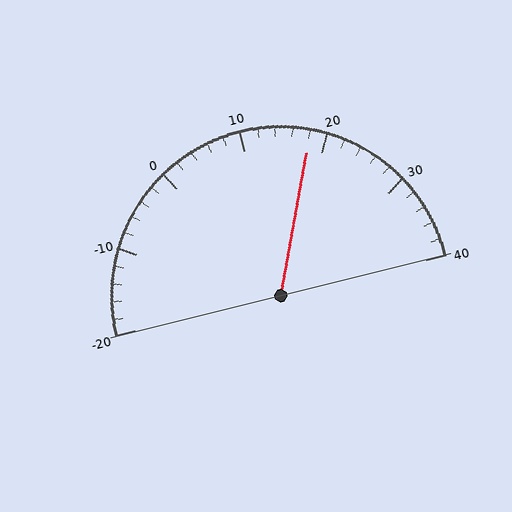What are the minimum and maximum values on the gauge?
The gauge ranges from -20 to 40.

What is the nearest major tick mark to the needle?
The nearest major tick mark is 20.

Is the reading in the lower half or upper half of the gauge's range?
The reading is in the upper half of the range (-20 to 40).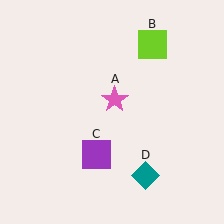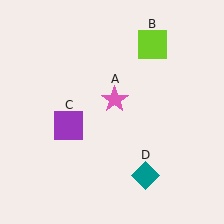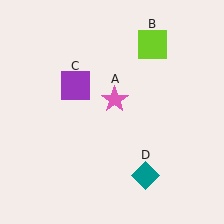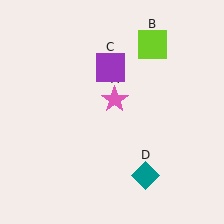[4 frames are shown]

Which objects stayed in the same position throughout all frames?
Pink star (object A) and lime square (object B) and teal diamond (object D) remained stationary.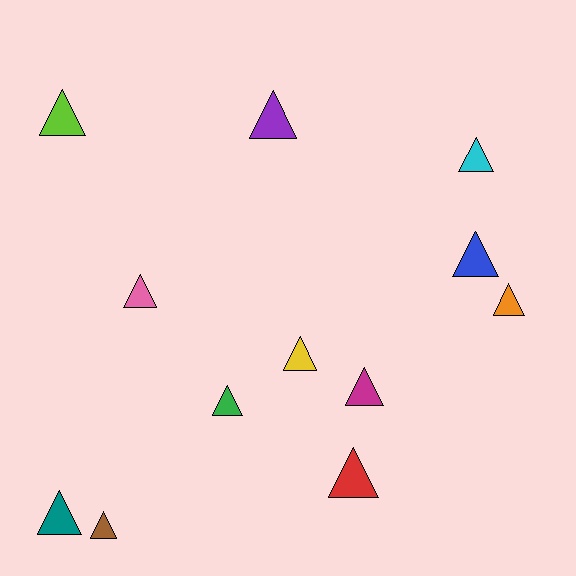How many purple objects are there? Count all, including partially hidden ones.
There is 1 purple object.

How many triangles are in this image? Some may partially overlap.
There are 12 triangles.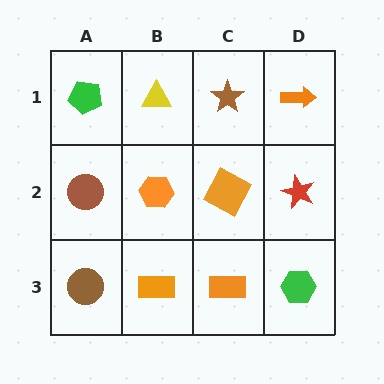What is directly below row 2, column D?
A green hexagon.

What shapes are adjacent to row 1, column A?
A brown circle (row 2, column A), a yellow triangle (row 1, column B).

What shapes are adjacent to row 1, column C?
An orange square (row 2, column C), a yellow triangle (row 1, column B), an orange arrow (row 1, column D).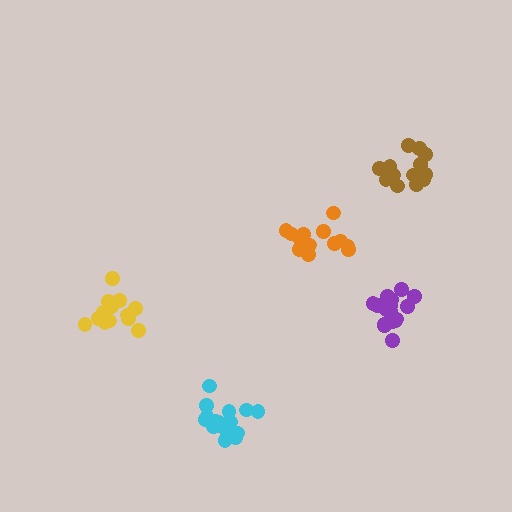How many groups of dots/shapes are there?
There are 5 groups.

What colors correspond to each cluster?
The clusters are colored: brown, yellow, orange, cyan, purple.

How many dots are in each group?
Group 1: 14 dots, Group 2: 16 dots, Group 3: 15 dots, Group 4: 18 dots, Group 5: 18 dots (81 total).